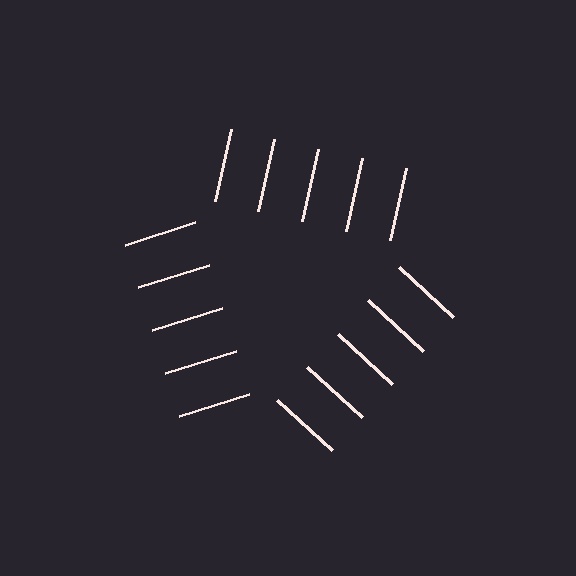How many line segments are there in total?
15 — 5 along each of the 3 edges.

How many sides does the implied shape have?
3 sides — the line-ends trace a triangle.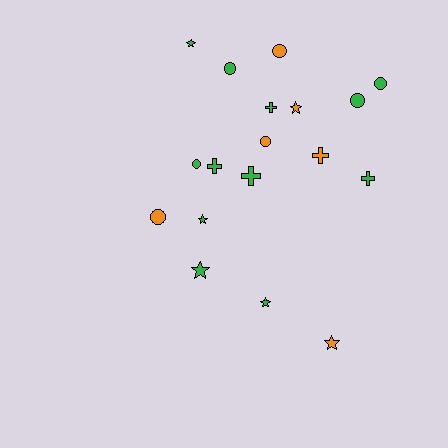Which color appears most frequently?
Green, with 12 objects.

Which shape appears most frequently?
Circle, with 7 objects.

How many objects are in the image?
There are 18 objects.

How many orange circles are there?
There are 3 orange circles.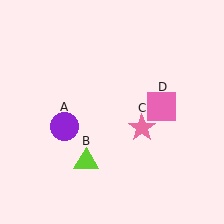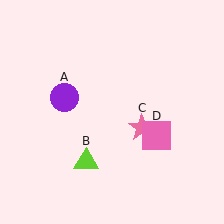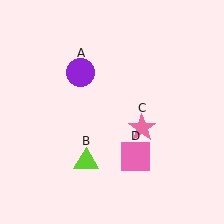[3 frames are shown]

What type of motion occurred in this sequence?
The purple circle (object A), pink square (object D) rotated clockwise around the center of the scene.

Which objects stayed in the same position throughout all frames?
Lime triangle (object B) and pink star (object C) remained stationary.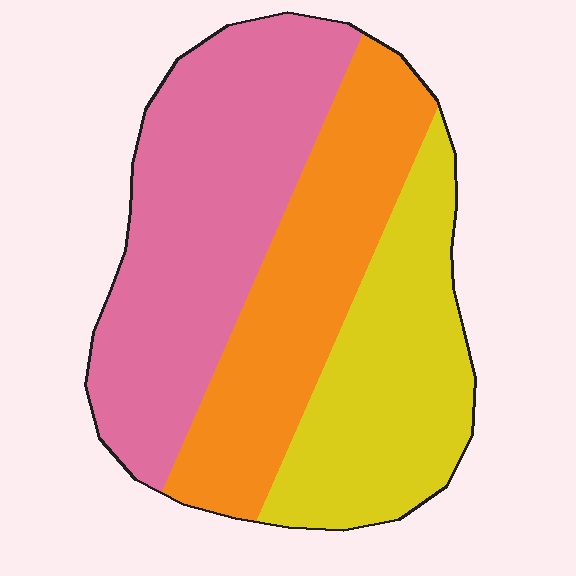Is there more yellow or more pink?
Pink.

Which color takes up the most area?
Pink, at roughly 40%.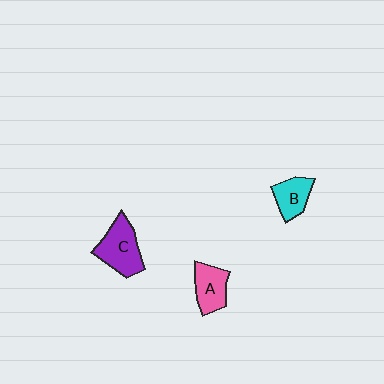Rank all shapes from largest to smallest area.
From largest to smallest: C (purple), A (pink), B (cyan).